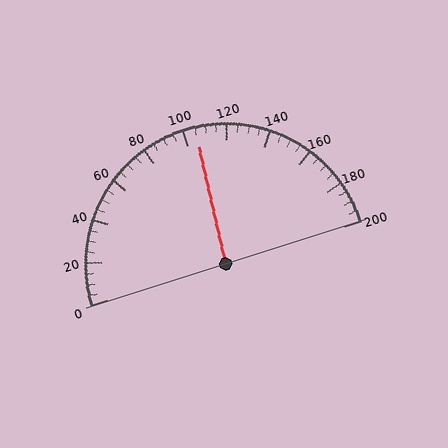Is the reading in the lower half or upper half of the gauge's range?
The reading is in the upper half of the range (0 to 200).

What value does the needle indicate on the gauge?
The needle indicates approximately 105.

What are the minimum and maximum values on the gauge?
The gauge ranges from 0 to 200.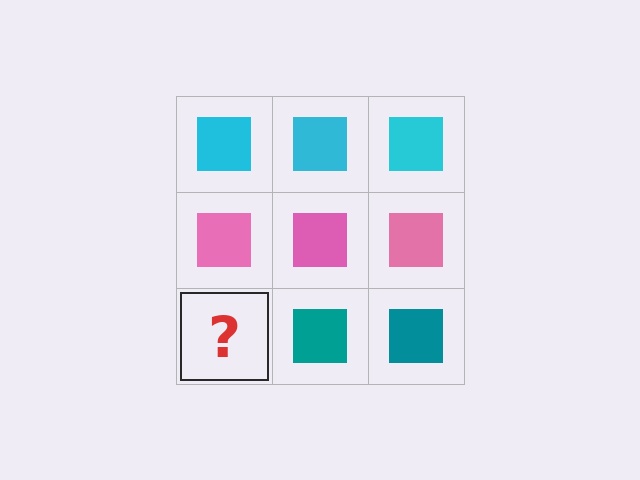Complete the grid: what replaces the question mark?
The question mark should be replaced with a teal square.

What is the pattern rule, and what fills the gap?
The rule is that each row has a consistent color. The gap should be filled with a teal square.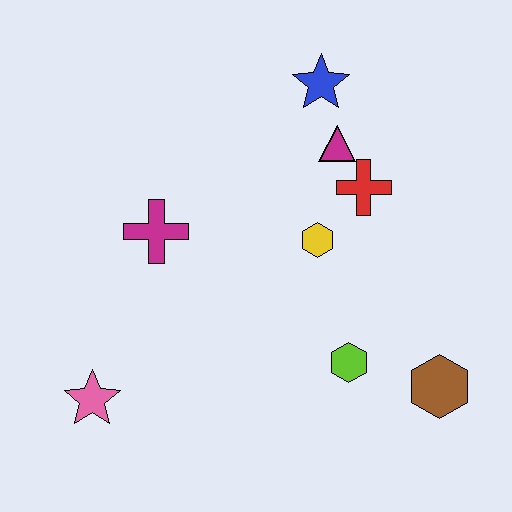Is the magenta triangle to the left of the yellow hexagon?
No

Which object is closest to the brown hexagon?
The lime hexagon is closest to the brown hexagon.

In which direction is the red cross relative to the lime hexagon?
The red cross is above the lime hexagon.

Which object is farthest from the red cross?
The pink star is farthest from the red cross.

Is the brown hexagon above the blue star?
No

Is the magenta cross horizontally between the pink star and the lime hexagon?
Yes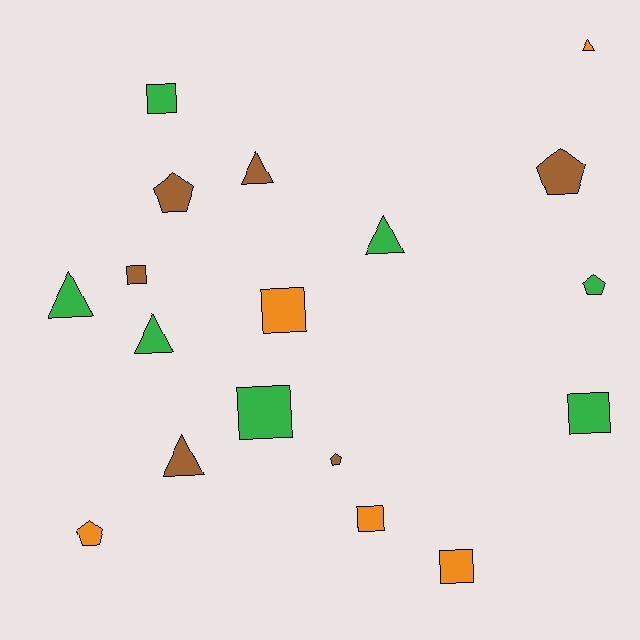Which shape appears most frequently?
Square, with 7 objects.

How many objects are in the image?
There are 18 objects.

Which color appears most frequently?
Green, with 7 objects.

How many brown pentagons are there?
There are 3 brown pentagons.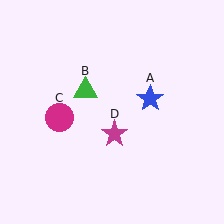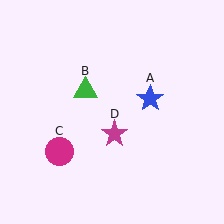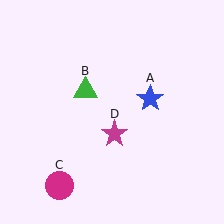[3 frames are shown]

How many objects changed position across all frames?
1 object changed position: magenta circle (object C).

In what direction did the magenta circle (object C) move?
The magenta circle (object C) moved down.